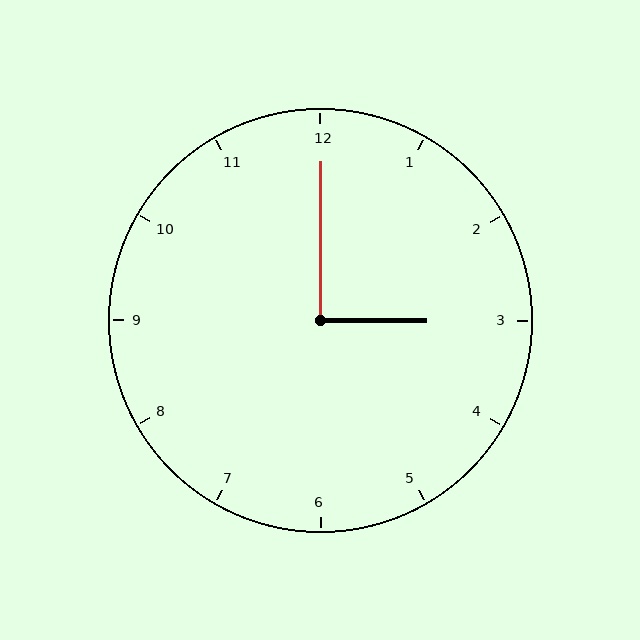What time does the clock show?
3:00.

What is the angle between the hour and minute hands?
Approximately 90 degrees.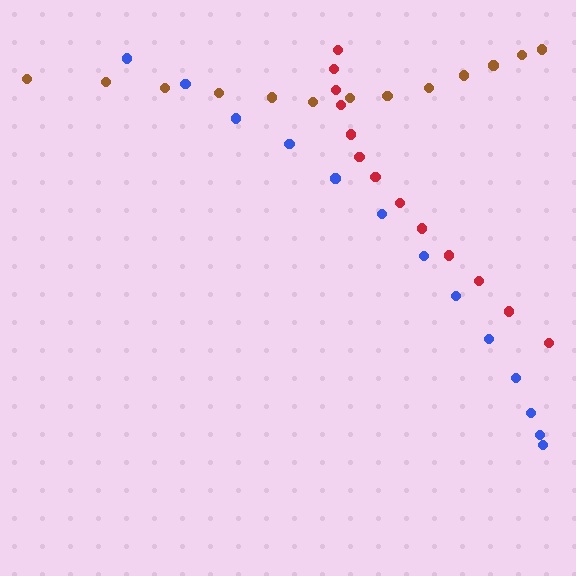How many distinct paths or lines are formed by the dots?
There are 3 distinct paths.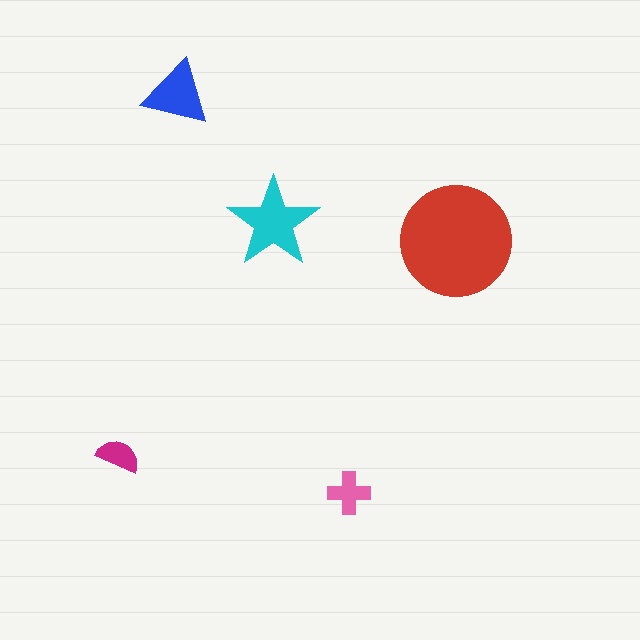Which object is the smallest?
The magenta semicircle.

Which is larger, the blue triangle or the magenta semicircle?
The blue triangle.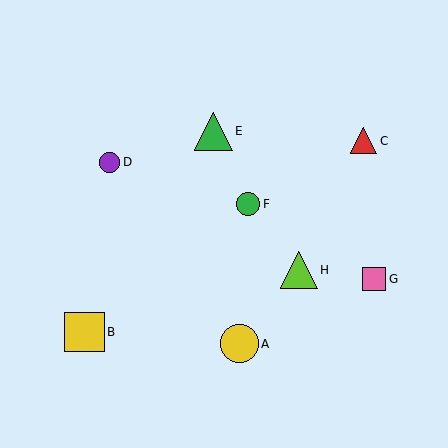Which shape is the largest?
The yellow square (labeled B) is the largest.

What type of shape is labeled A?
Shape A is a yellow circle.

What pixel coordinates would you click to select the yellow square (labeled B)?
Click at (84, 332) to select the yellow square B.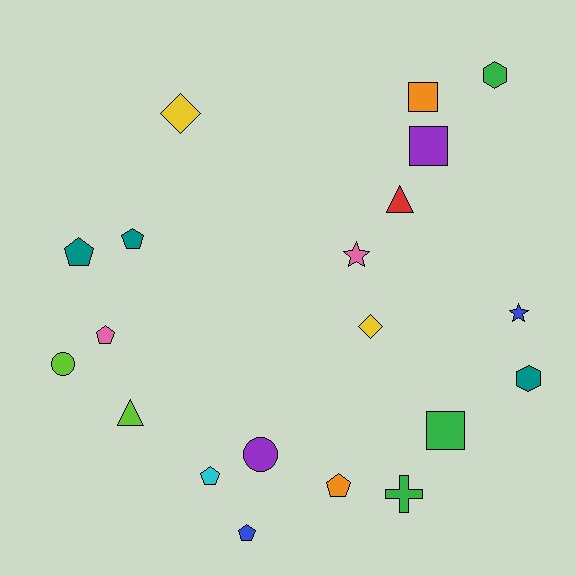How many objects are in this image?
There are 20 objects.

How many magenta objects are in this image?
There are no magenta objects.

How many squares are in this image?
There are 3 squares.